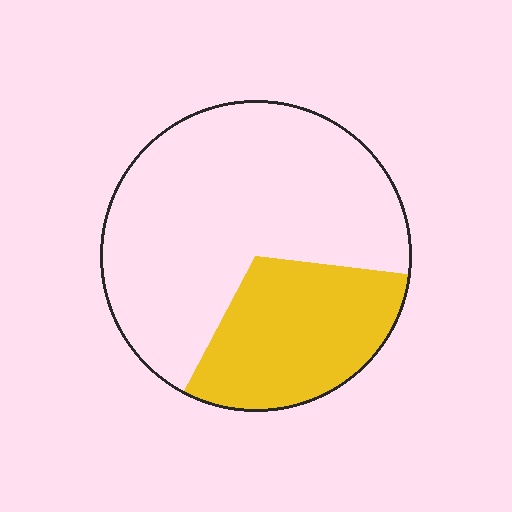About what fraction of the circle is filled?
About one third (1/3).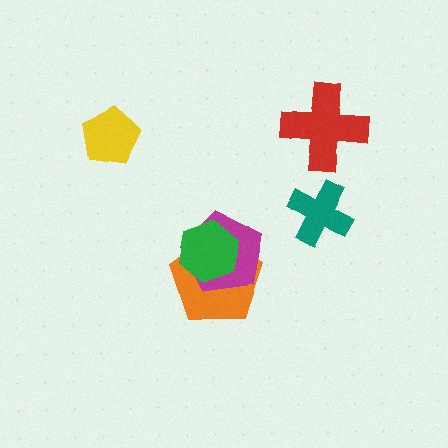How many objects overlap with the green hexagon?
2 objects overlap with the green hexagon.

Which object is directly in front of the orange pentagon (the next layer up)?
The magenta pentagon is directly in front of the orange pentagon.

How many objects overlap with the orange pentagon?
2 objects overlap with the orange pentagon.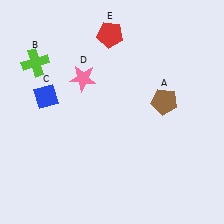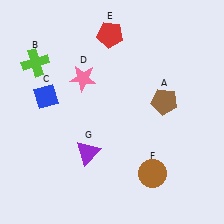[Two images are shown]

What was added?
A brown circle (F), a purple triangle (G) were added in Image 2.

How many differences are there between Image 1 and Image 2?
There are 2 differences between the two images.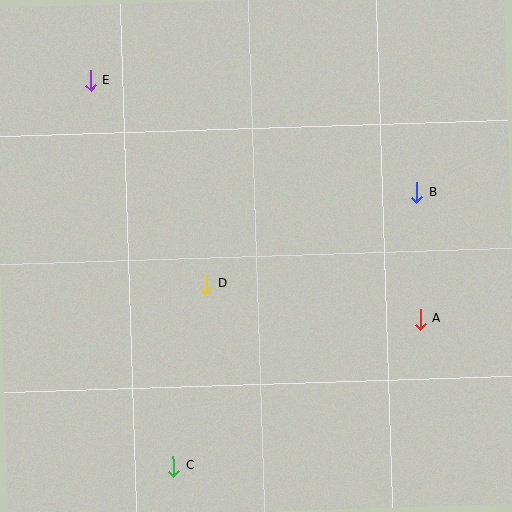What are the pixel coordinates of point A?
Point A is at (420, 319).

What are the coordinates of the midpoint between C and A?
The midpoint between C and A is at (297, 393).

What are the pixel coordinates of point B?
Point B is at (417, 192).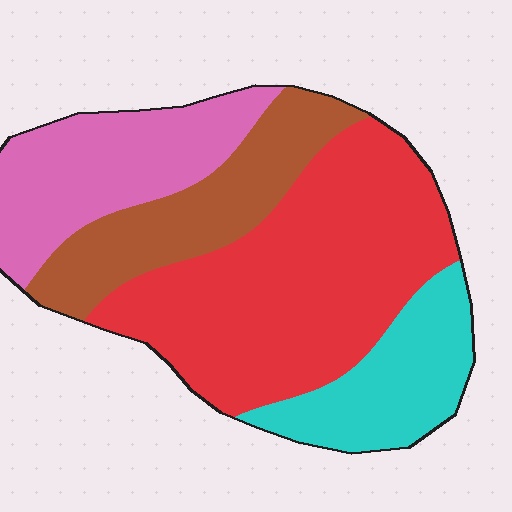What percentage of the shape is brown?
Brown covers 19% of the shape.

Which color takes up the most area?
Red, at roughly 45%.